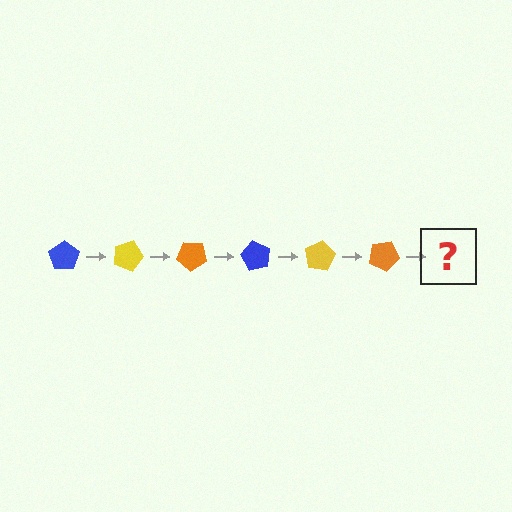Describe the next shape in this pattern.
It should be a blue pentagon, rotated 120 degrees from the start.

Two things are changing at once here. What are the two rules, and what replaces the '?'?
The two rules are that it rotates 20 degrees each step and the color cycles through blue, yellow, and orange. The '?' should be a blue pentagon, rotated 120 degrees from the start.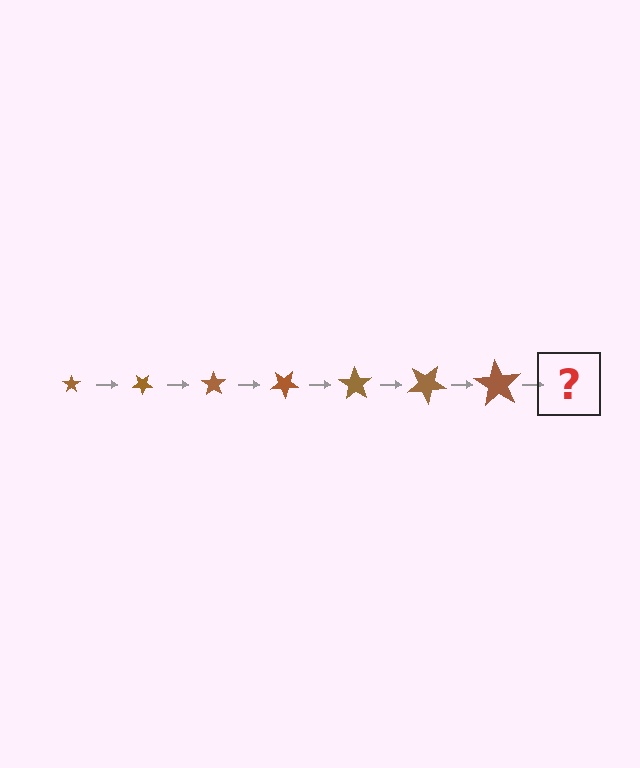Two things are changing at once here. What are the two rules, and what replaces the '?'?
The two rules are that the star grows larger each step and it rotates 35 degrees each step. The '?' should be a star, larger than the previous one and rotated 245 degrees from the start.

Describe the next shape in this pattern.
It should be a star, larger than the previous one and rotated 245 degrees from the start.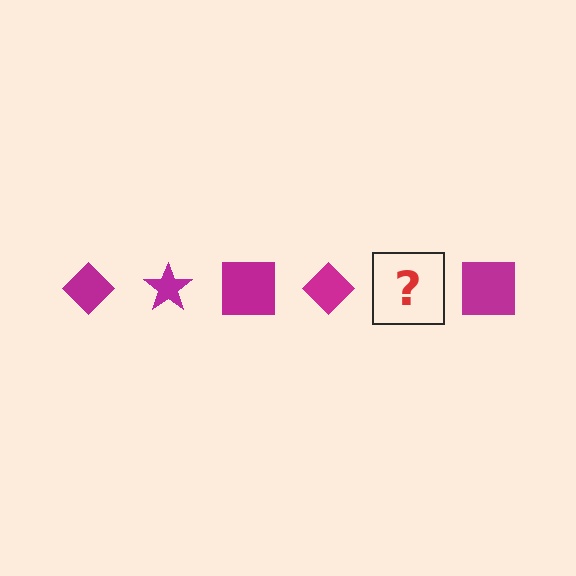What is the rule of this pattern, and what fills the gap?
The rule is that the pattern cycles through diamond, star, square shapes in magenta. The gap should be filled with a magenta star.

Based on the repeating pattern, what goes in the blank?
The blank should be a magenta star.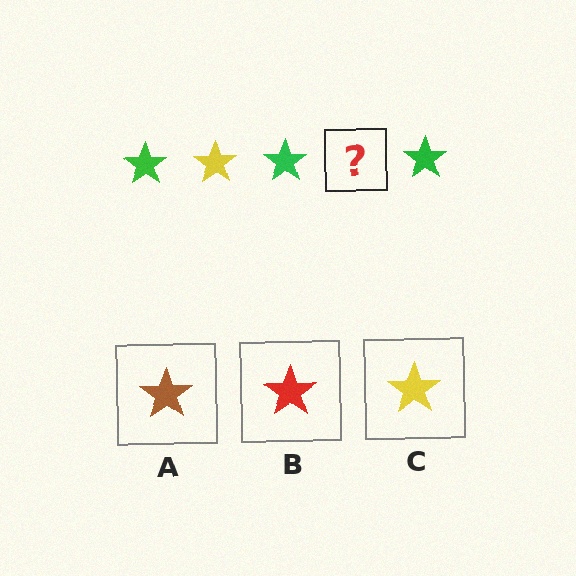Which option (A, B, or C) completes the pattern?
C.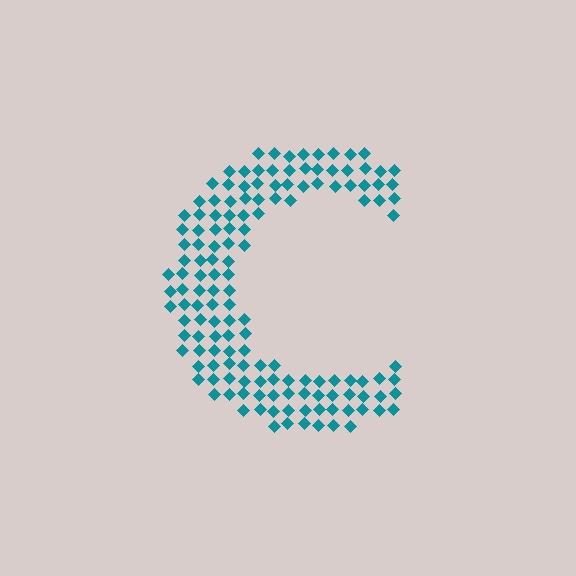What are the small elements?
The small elements are diamonds.